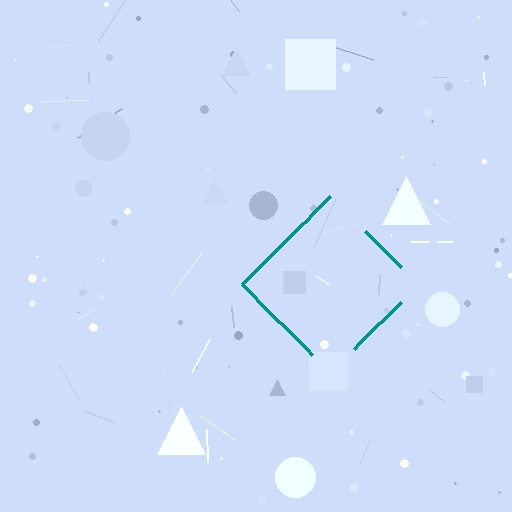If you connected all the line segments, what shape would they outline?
They would outline a diamond.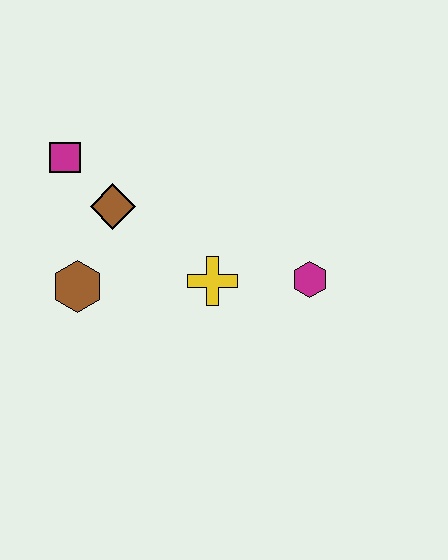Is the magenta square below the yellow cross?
No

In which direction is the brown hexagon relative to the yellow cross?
The brown hexagon is to the left of the yellow cross.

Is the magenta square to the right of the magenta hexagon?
No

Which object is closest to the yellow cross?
The magenta hexagon is closest to the yellow cross.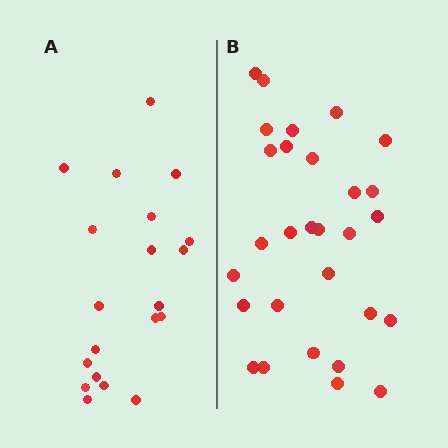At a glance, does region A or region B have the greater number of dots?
Region B (the right region) has more dots.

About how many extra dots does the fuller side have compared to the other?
Region B has roughly 8 or so more dots than region A.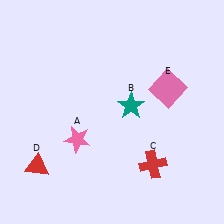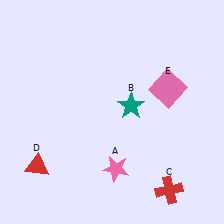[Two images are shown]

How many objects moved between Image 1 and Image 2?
2 objects moved between the two images.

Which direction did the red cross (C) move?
The red cross (C) moved down.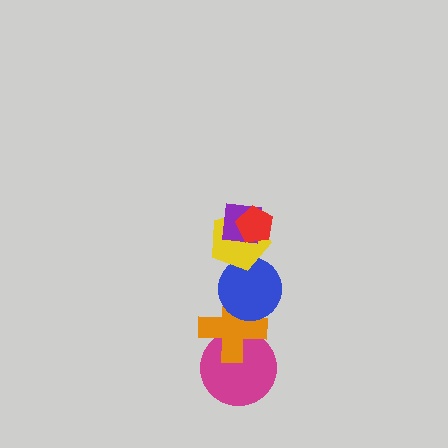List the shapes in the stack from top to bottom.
From top to bottom: the red pentagon, the purple square, the yellow pentagon, the blue circle, the orange cross, the magenta circle.